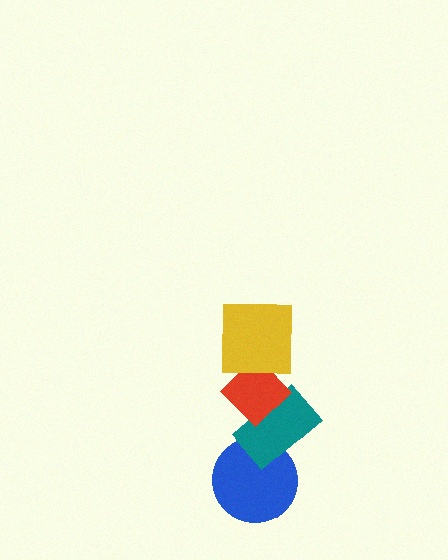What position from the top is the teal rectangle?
The teal rectangle is 3rd from the top.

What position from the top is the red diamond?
The red diamond is 2nd from the top.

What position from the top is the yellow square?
The yellow square is 1st from the top.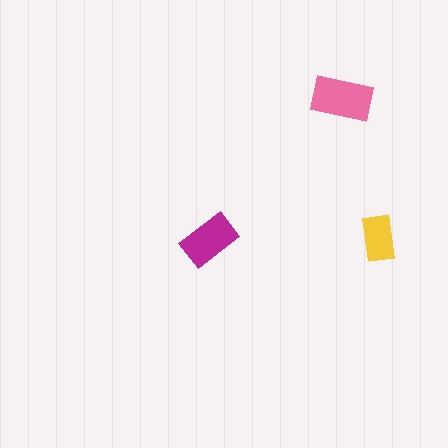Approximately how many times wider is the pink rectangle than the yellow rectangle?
About 1.5 times wider.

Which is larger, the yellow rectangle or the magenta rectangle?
The magenta one.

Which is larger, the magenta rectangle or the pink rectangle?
The pink one.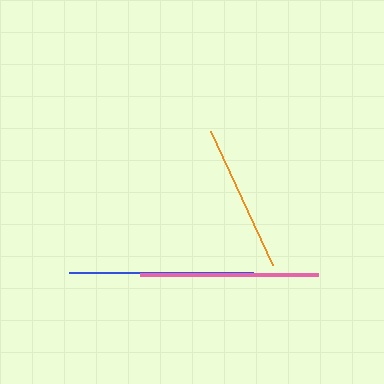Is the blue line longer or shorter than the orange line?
The blue line is longer than the orange line.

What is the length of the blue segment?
The blue segment is approximately 184 pixels long.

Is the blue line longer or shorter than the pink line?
The blue line is longer than the pink line.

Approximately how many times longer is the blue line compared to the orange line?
The blue line is approximately 1.2 times the length of the orange line.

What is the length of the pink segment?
The pink segment is approximately 178 pixels long.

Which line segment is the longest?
The blue line is the longest at approximately 184 pixels.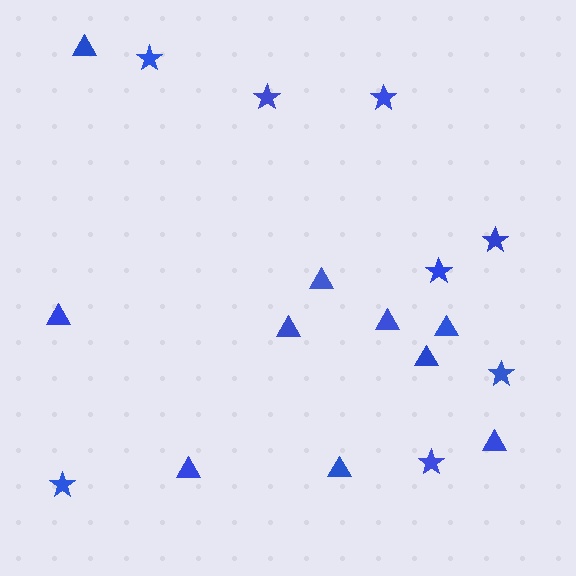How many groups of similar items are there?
There are 2 groups: one group of triangles (10) and one group of stars (8).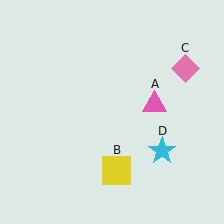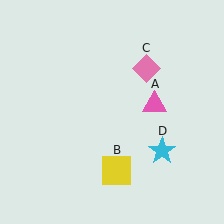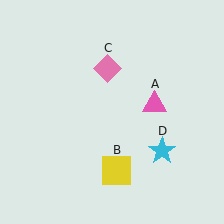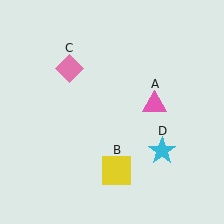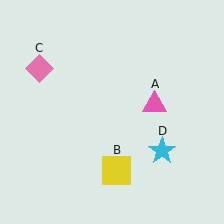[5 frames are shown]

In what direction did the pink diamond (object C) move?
The pink diamond (object C) moved left.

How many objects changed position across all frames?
1 object changed position: pink diamond (object C).